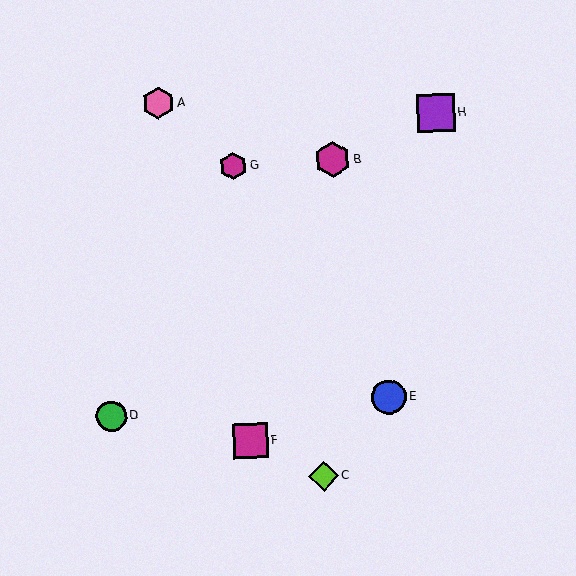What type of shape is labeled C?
Shape C is a lime diamond.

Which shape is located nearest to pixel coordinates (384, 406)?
The blue circle (labeled E) at (389, 397) is nearest to that location.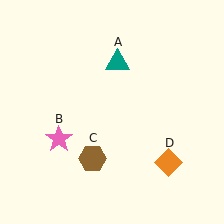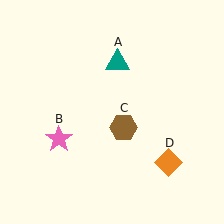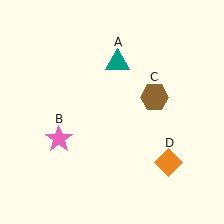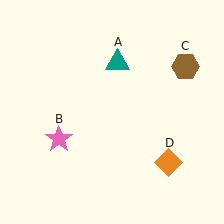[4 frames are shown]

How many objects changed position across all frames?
1 object changed position: brown hexagon (object C).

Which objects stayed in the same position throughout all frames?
Teal triangle (object A) and pink star (object B) and orange diamond (object D) remained stationary.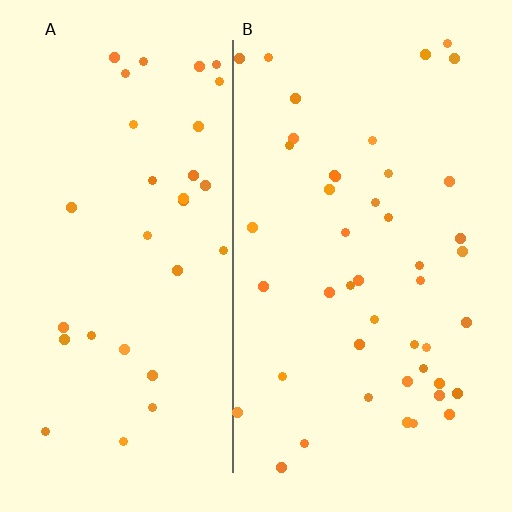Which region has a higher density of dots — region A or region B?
B (the right).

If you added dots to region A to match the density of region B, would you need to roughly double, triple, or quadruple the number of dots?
Approximately double.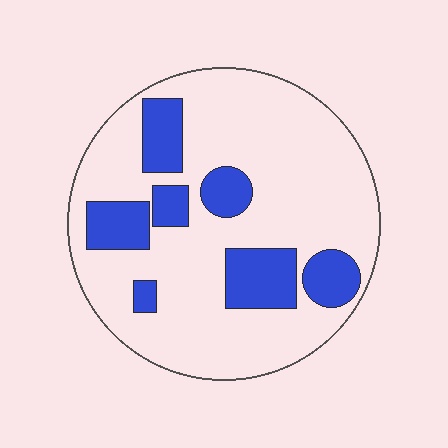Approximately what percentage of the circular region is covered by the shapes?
Approximately 25%.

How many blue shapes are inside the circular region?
7.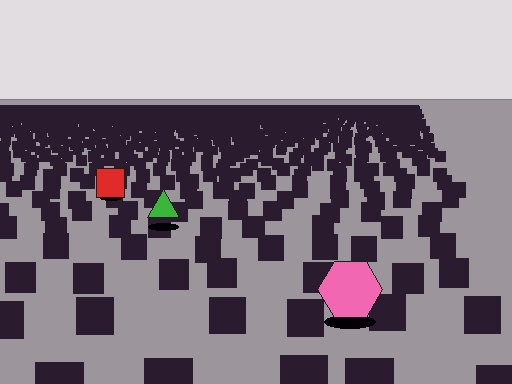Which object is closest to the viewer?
The pink hexagon is closest. The texture marks near it are larger and more spread out.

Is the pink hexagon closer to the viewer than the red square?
Yes. The pink hexagon is closer — you can tell from the texture gradient: the ground texture is coarser near it.